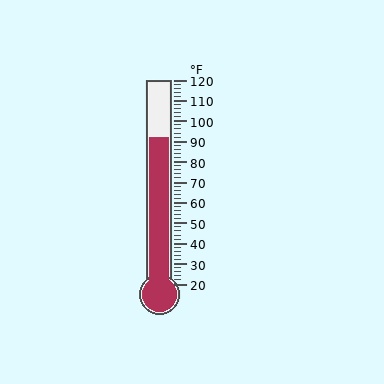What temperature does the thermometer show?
The thermometer shows approximately 92°F.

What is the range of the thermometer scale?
The thermometer scale ranges from 20°F to 120°F.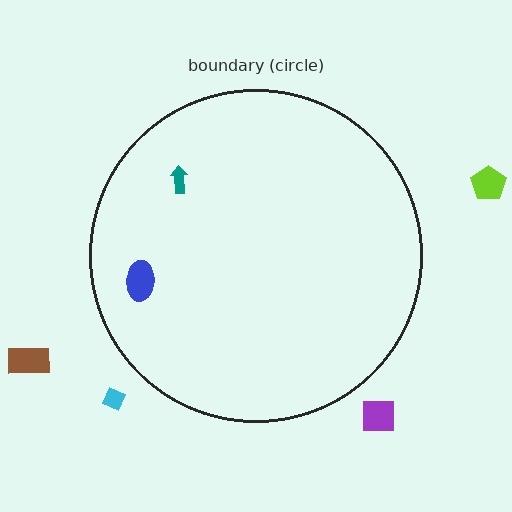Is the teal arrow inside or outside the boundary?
Inside.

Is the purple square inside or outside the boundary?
Outside.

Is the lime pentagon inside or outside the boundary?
Outside.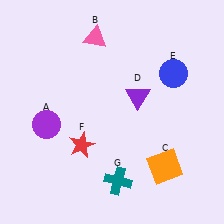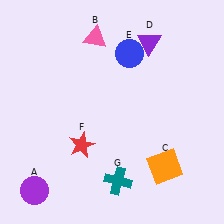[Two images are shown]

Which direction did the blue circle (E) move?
The blue circle (E) moved left.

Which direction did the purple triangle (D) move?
The purple triangle (D) moved up.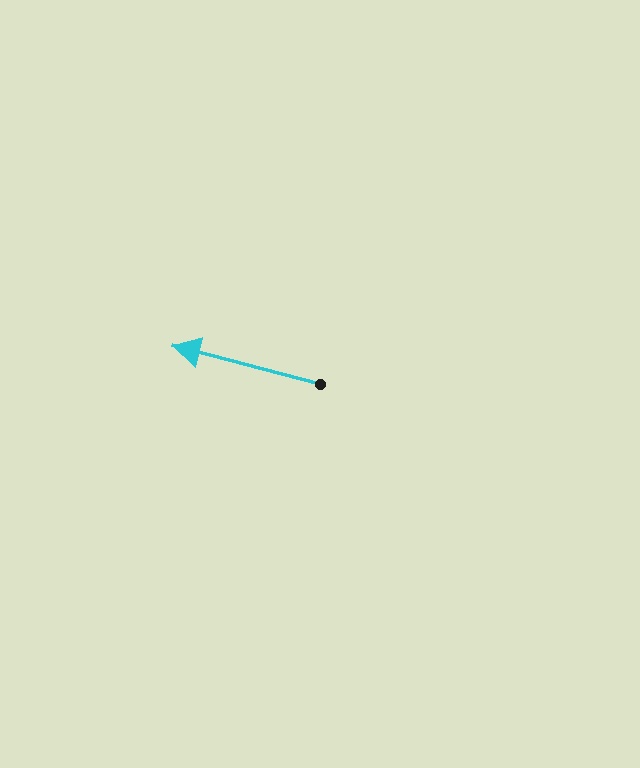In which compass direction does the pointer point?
West.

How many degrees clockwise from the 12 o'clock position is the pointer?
Approximately 284 degrees.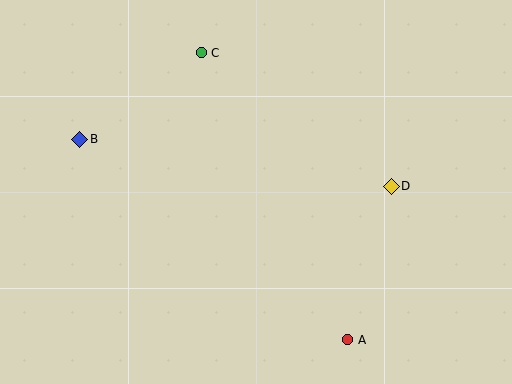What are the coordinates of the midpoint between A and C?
The midpoint between A and C is at (274, 196).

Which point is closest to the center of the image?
Point D at (391, 186) is closest to the center.